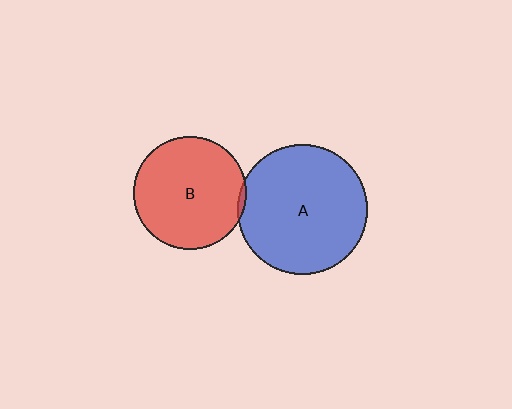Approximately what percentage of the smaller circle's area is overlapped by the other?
Approximately 5%.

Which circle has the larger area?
Circle A (blue).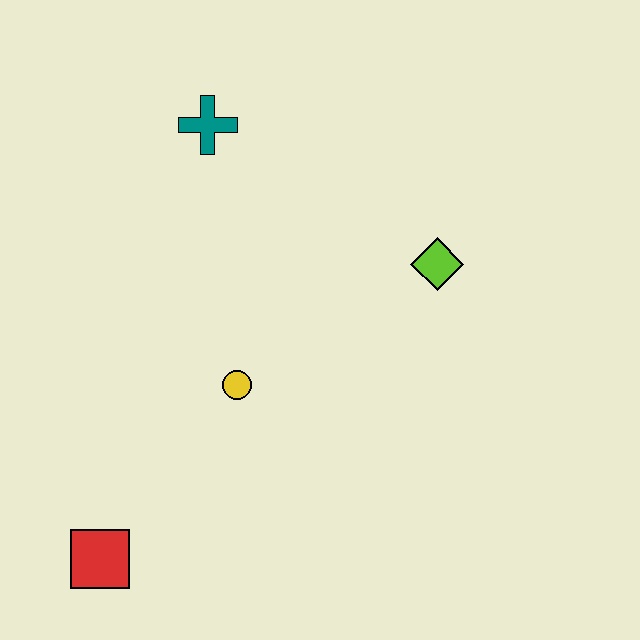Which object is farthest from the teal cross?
The red square is farthest from the teal cross.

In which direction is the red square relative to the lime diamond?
The red square is to the left of the lime diamond.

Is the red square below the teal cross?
Yes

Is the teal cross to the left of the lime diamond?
Yes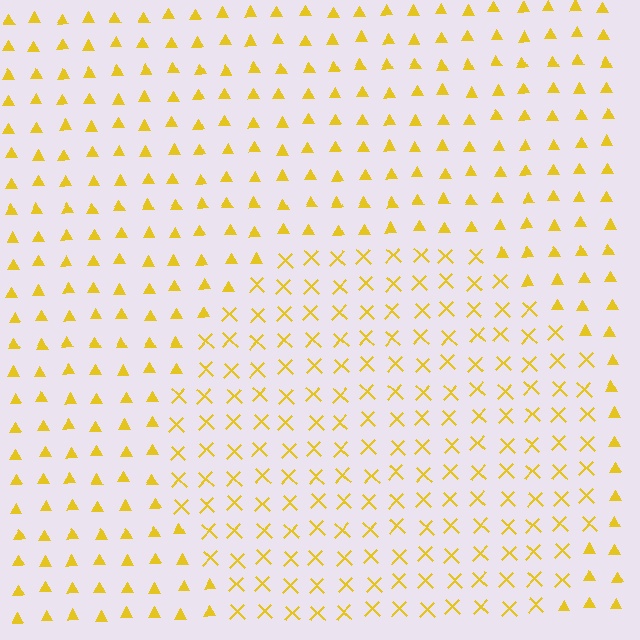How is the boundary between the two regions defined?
The boundary is defined by a change in element shape: X marks inside vs. triangles outside. All elements share the same color and spacing.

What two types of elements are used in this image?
The image uses X marks inside the circle region and triangles outside it.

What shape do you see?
I see a circle.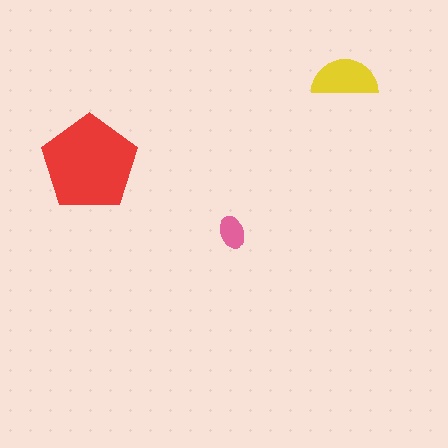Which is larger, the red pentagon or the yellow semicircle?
The red pentagon.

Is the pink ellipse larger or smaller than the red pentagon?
Smaller.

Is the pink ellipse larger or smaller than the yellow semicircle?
Smaller.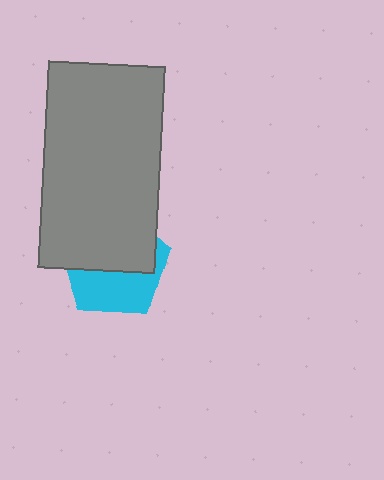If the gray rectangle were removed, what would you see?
You would see the complete cyan pentagon.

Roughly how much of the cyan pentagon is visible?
A small part of it is visible (roughly 44%).